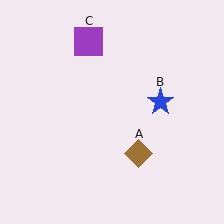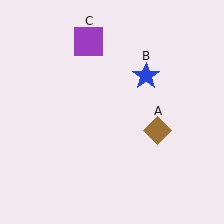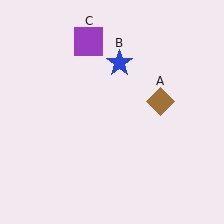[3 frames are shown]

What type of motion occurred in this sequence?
The brown diamond (object A), blue star (object B) rotated counterclockwise around the center of the scene.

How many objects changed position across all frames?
2 objects changed position: brown diamond (object A), blue star (object B).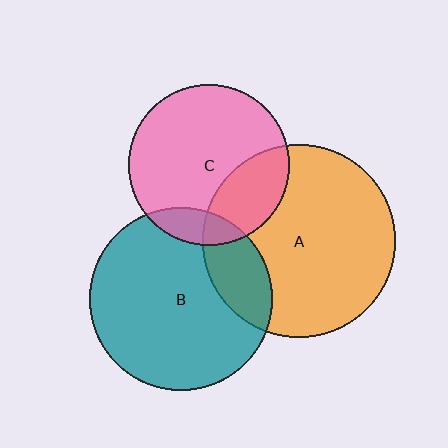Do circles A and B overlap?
Yes.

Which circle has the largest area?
Circle A (orange).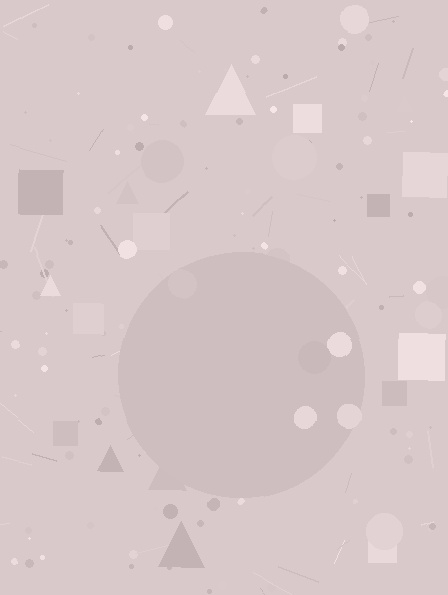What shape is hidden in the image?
A circle is hidden in the image.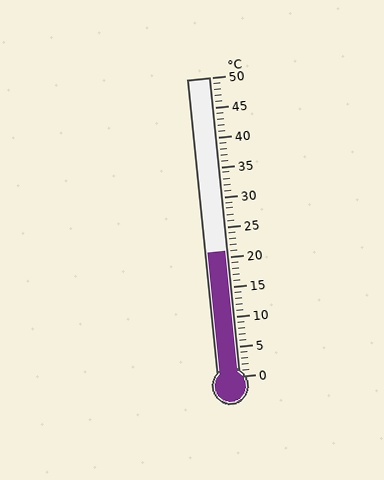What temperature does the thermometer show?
The thermometer shows approximately 21°C.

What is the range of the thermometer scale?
The thermometer scale ranges from 0°C to 50°C.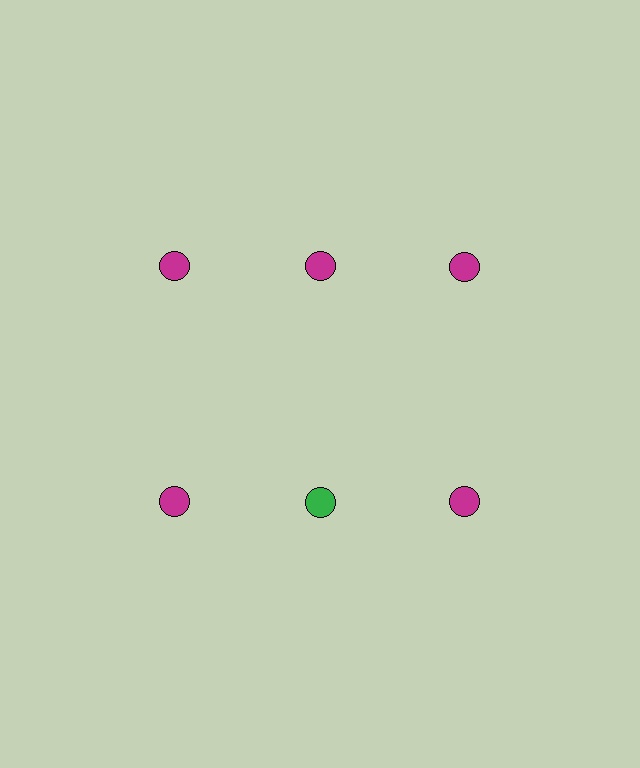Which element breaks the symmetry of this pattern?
The green circle in the second row, second from left column breaks the symmetry. All other shapes are magenta circles.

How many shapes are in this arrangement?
There are 6 shapes arranged in a grid pattern.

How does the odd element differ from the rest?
It has a different color: green instead of magenta.